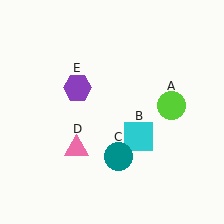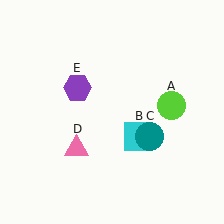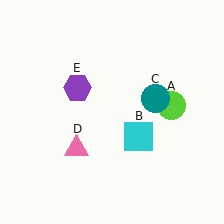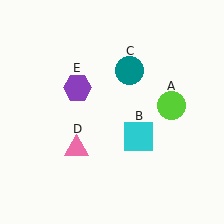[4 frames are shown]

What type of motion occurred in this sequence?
The teal circle (object C) rotated counterclockwise around the center of the scene.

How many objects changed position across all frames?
1 object changed position: teal circle (object C).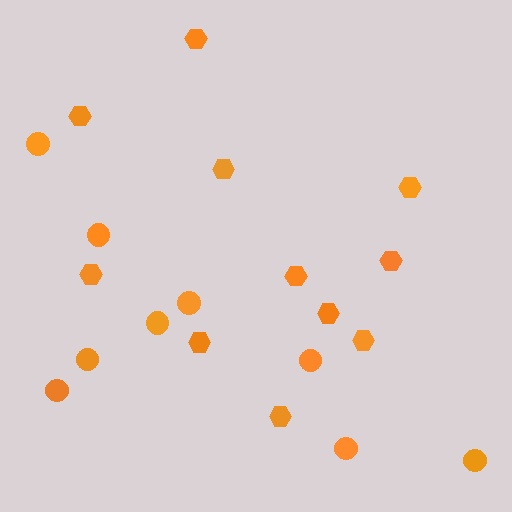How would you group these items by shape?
There are 2 groups: one group of circles (9) and one group of hexagons (11).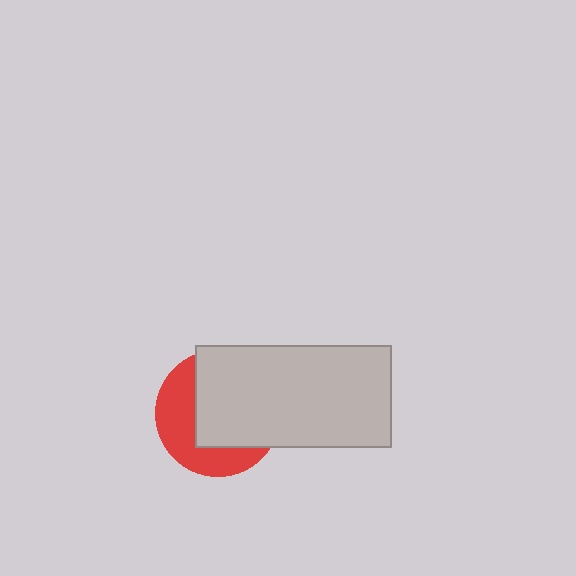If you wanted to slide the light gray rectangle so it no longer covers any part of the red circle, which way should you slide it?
Slide it toward the upper-right — that is the most direct way to separate the two shapes.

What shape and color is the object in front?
The object in front is a light gray rectangle.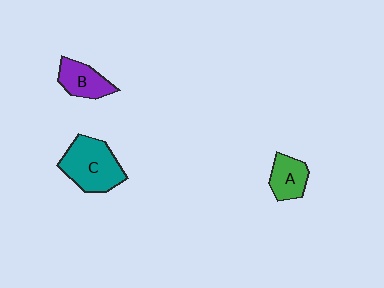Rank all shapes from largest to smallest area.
From largest to smallest: C (teal), B (purple), A (green).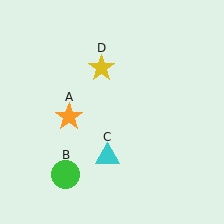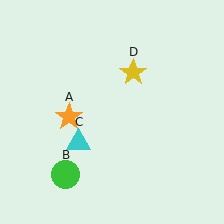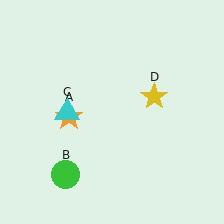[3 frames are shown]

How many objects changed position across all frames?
2 objects changed position: cyan triangle (object C), yellow star (object D).